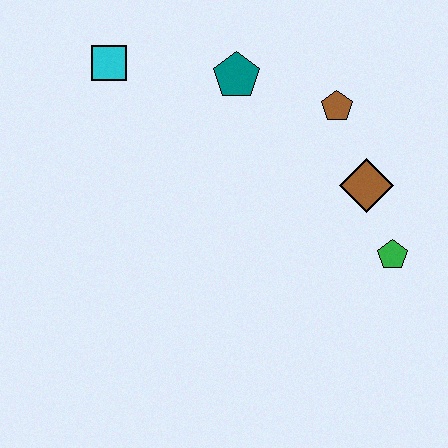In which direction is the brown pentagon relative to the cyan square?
The brown pentagon is to the right of the cyan square.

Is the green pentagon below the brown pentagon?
Yes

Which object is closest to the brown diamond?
The green pentagon is closest to the brown diamond.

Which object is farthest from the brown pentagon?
The cyan square is farthest from the brown pentagon.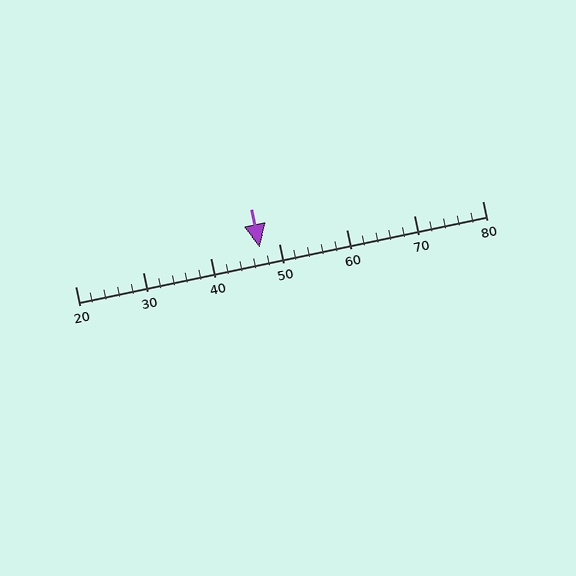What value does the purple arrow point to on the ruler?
The purple arrow points to approximately 47.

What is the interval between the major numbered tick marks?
The major tick marks are spaced 10 units apart.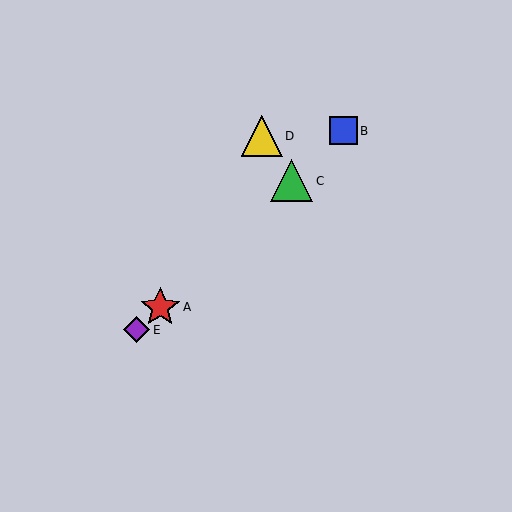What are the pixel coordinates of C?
Object C is at (292, 181).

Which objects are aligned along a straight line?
Objects A, B, C, E are aligned along a straight line.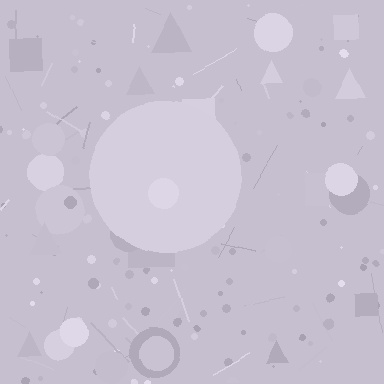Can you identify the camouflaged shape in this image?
The camouflaged shape is a circle.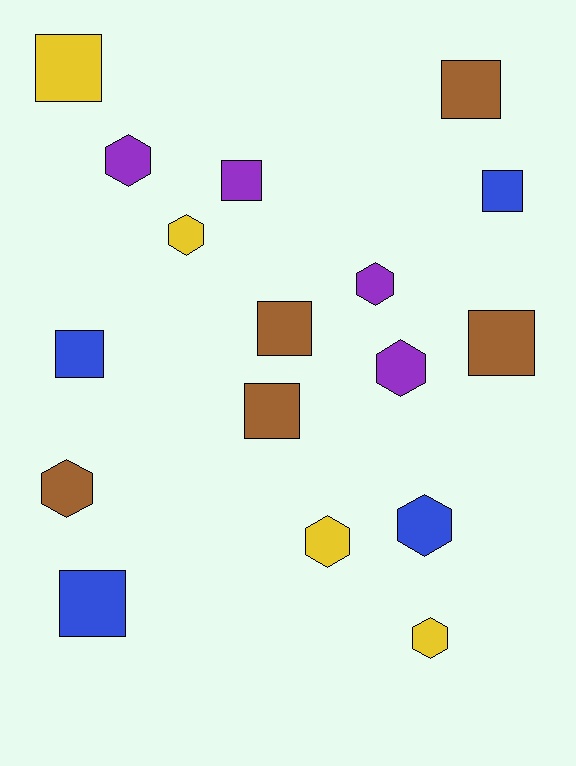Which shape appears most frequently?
Square, with 9 objects.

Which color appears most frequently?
Brown, with 5 objects.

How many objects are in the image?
There are 17 objects.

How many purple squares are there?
There is 1 purple square.